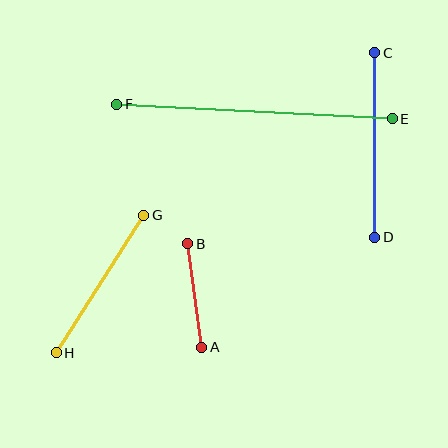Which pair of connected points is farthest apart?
Points E and F are farthest apart.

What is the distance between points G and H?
The distance is approximately 163 pixels.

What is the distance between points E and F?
The distance is approximately 276 pixels.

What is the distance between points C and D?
The distance is approximately 185 pixels.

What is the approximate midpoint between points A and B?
The midpoint is at approximately (195, 295) pixels.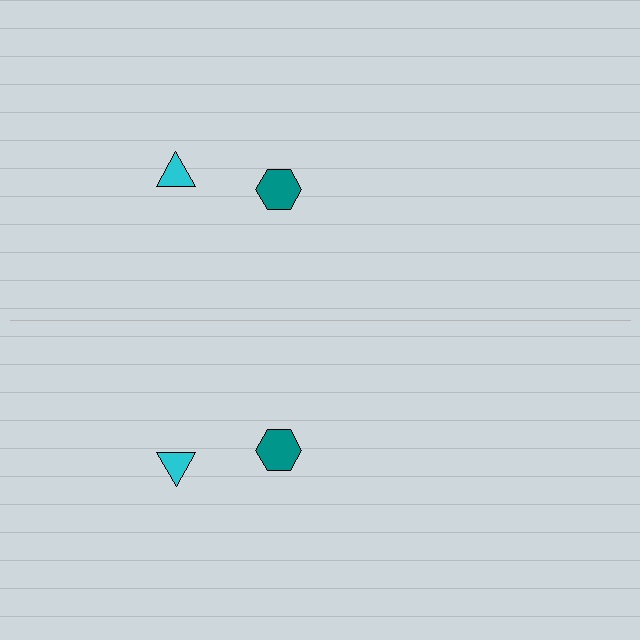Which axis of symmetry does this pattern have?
The pattern has a horizontal axis of symmetry running through the center of the image.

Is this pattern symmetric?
Yes, this pattern has bilateral (reflection) symmetry.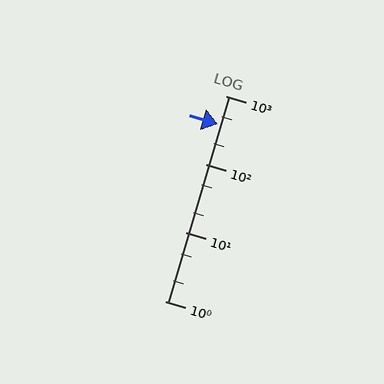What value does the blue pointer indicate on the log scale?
The pointer indicates approximately 390.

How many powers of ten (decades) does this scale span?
The scale spans 3 decades, from 1 to 1000.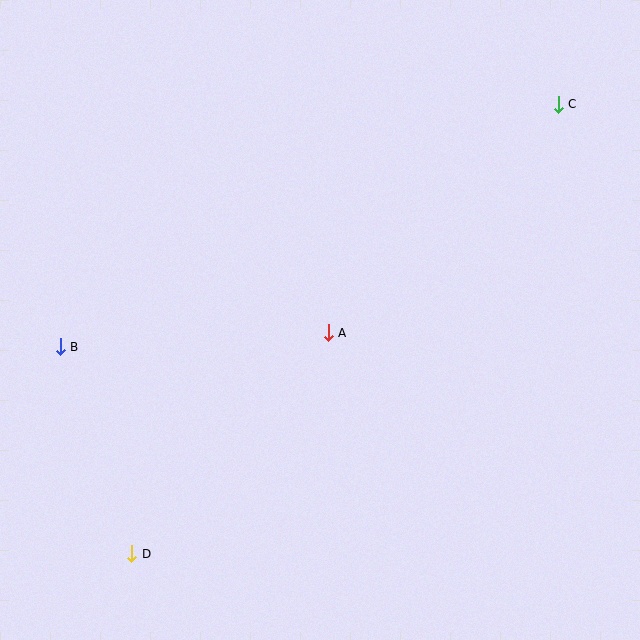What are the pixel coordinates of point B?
Point B is at (60, 347).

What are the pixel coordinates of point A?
Point A is at (328, 333).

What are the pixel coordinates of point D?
Point D is at (132, 554).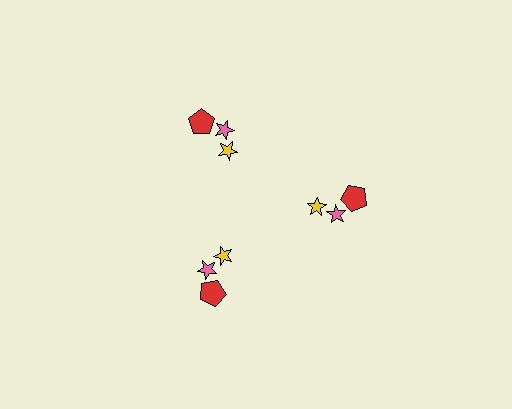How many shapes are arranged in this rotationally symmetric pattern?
There are 9 shapes, arranged in 3 groups of 3.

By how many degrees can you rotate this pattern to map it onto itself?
The pattern maps onto itself every 120 degrees of rotation.